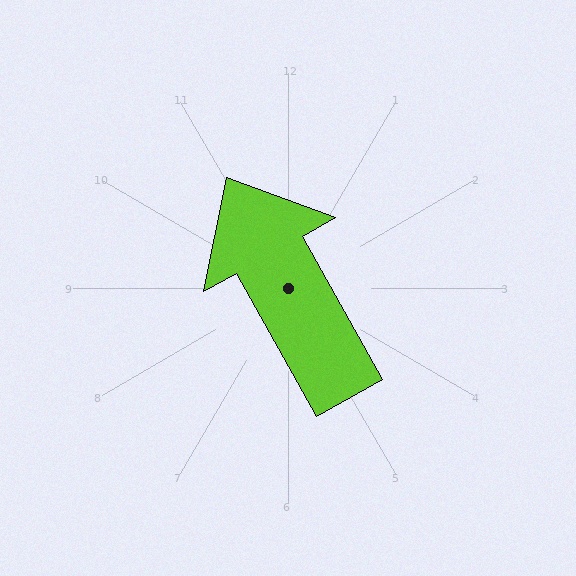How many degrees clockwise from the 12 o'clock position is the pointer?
Approximately 331 degrees.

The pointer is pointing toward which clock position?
Roughly 11 o'clock.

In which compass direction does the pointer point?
Northwest.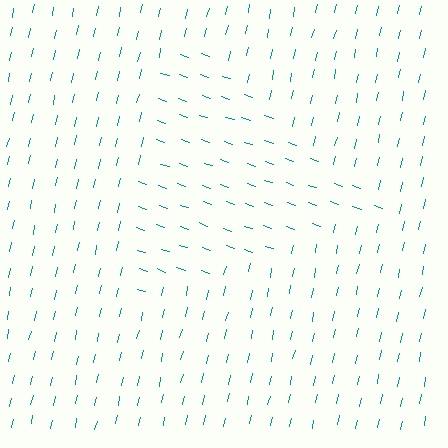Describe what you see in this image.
The image is filled with small teal line segments. A triangle region in the image has lines oriented differently from the surrounding lines, creating a visible texture boundary.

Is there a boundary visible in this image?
Yes, there is a texture boundary formed by a change in line orientation.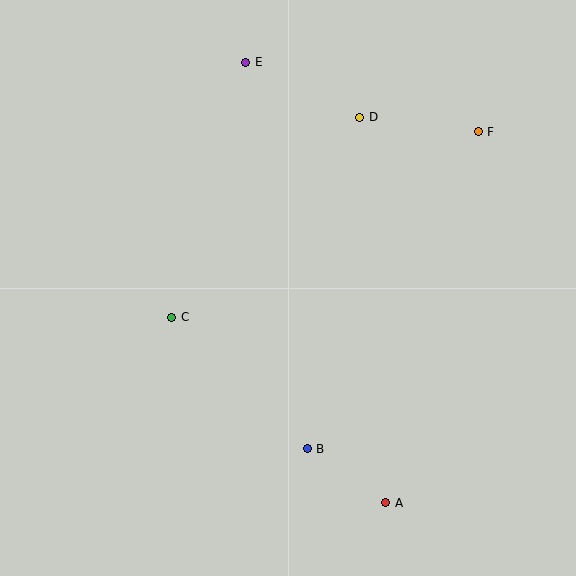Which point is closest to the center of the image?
Point C at (172, 317) is closest to the center.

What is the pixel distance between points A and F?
The distance between A and F is 382 pixels.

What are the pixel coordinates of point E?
Point E is at (246, 62).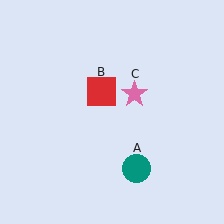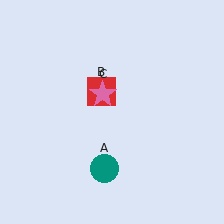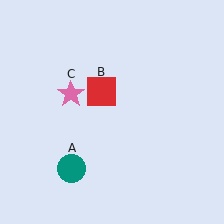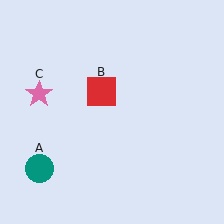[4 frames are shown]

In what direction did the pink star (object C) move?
The pink star (object C) moved left.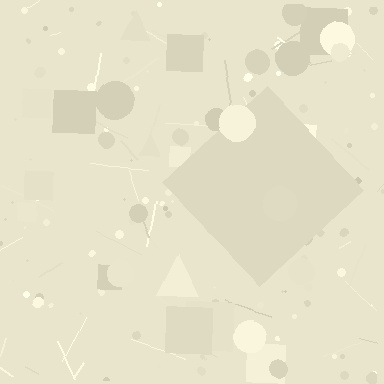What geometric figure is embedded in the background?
A diamond is embedded in the background.